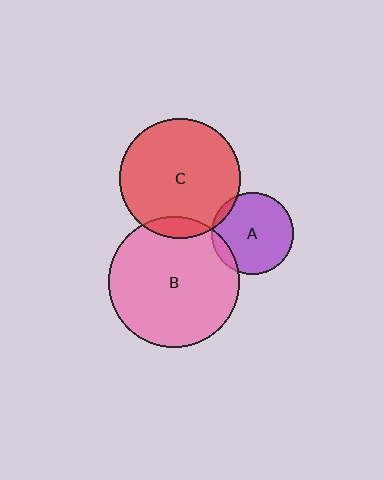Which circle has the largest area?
Circle B (pink).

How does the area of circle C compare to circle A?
Approximately 2.1 times.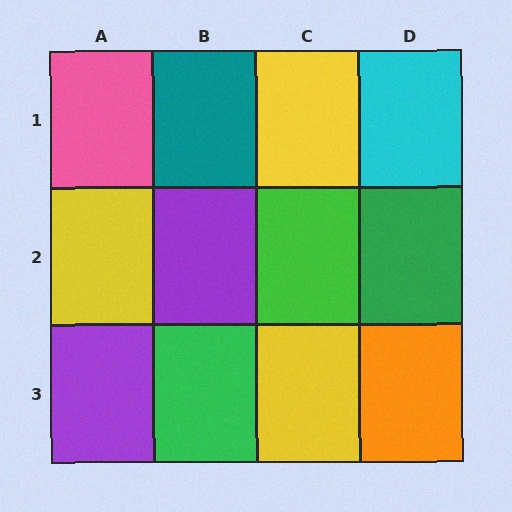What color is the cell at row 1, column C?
Yellow.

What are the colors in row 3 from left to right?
Purple, green, yellow, orange.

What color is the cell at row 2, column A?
Yellow.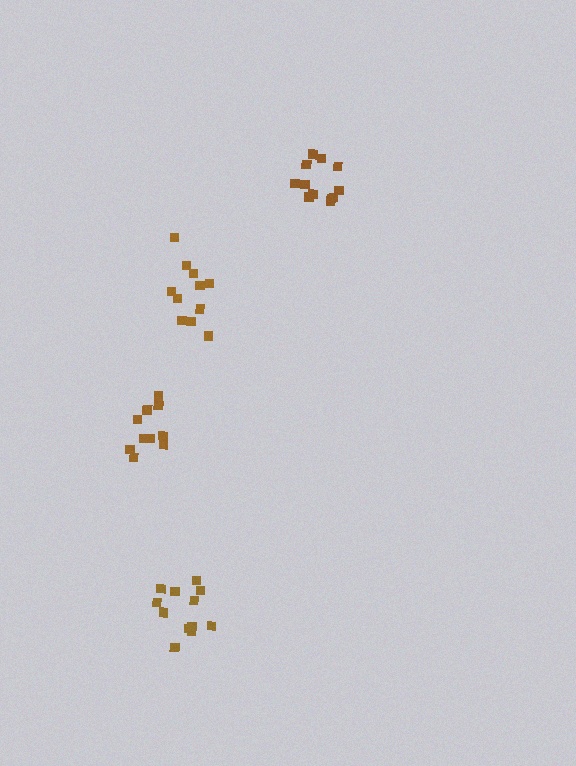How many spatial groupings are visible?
There are 4 spatial groupings.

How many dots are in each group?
Group 1: 12 dots, Group 2: 10 dots, Group 3: 11 dots, Group 4: 12 dots (45 total).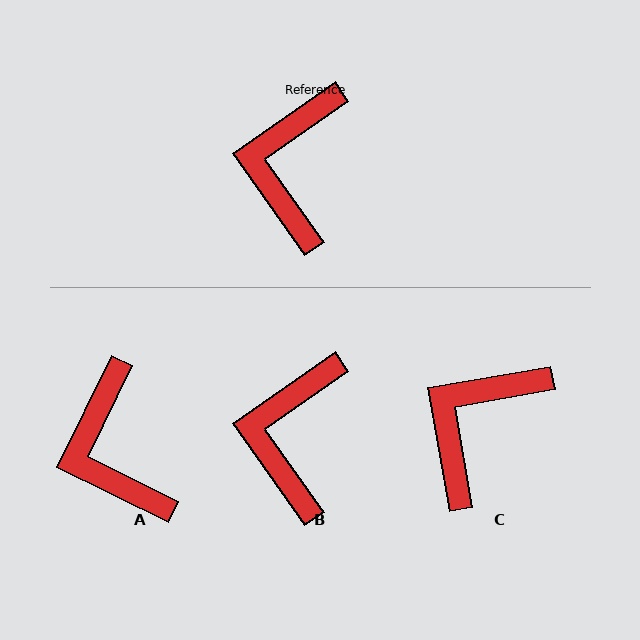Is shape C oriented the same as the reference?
No, it is off by about 25 degrees.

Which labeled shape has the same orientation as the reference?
B.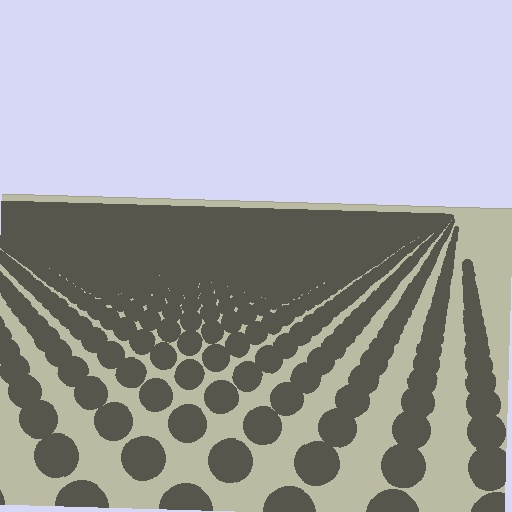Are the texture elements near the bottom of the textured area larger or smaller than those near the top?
Larger. Near the bottom, elements are closer to the viewer and appear at a bigger on-screen size.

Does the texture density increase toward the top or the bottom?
Density increases toward the top.